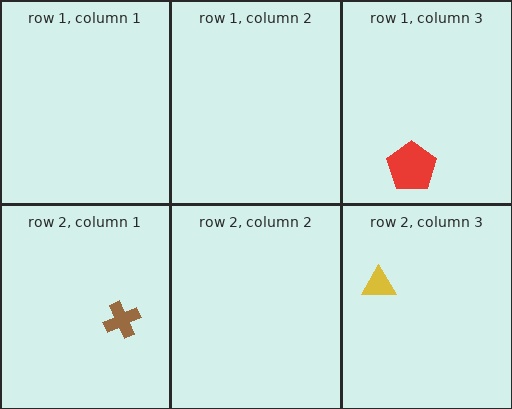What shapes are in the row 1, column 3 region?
The red pentagon.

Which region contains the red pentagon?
The row 1, column 3 region.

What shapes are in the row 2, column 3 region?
The yellow triangle.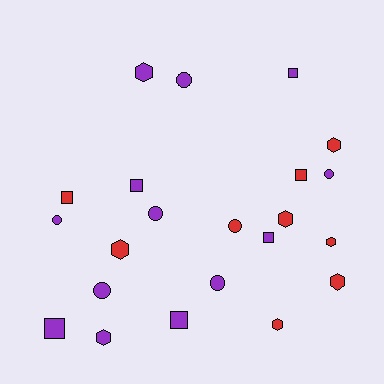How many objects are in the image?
There are 22 objects.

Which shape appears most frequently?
Hexagon, with 8 objects.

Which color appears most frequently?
Purple, with 13 objects.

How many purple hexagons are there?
There are 2 purple hexagons.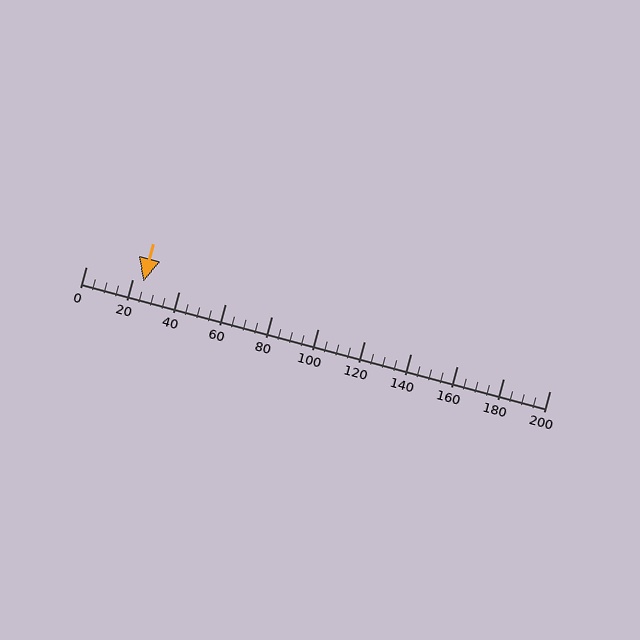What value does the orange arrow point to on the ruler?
The orange arrow points to approximately 25.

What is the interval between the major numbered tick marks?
The major tick marks are spaced 20 units apart.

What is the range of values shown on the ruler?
The ruler shows values from 0 to 200.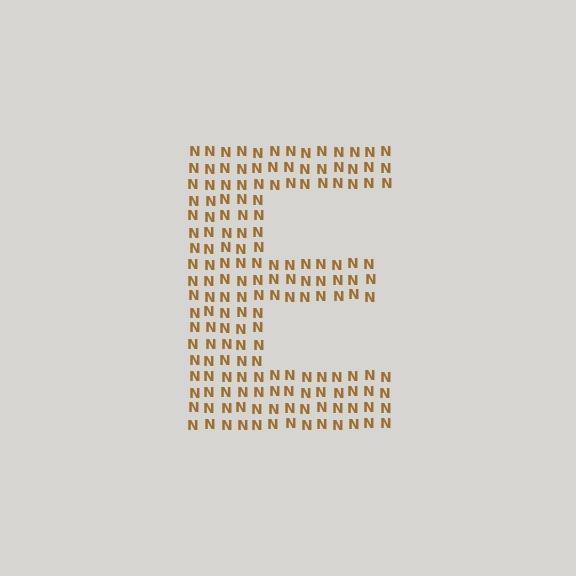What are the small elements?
The small elements are letter N's.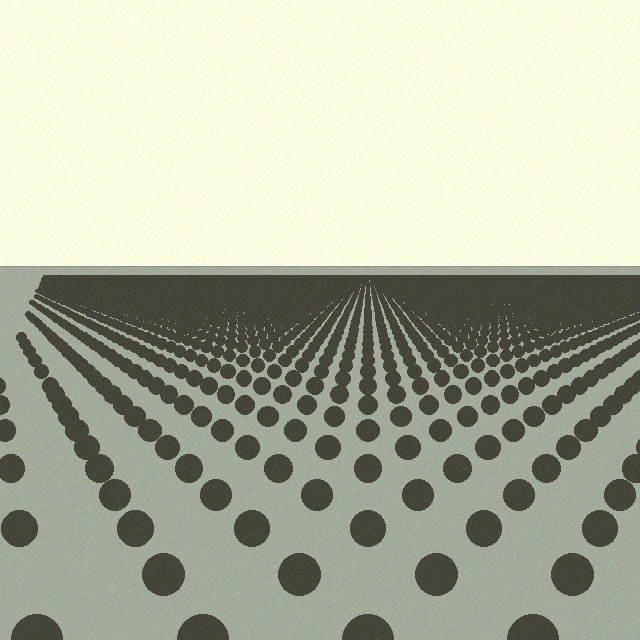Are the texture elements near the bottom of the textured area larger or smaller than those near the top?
Larger. Near the bottom, elements are closer to the viewer and appear at a bigger on-screen size.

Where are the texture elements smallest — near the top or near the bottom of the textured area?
Near the top.